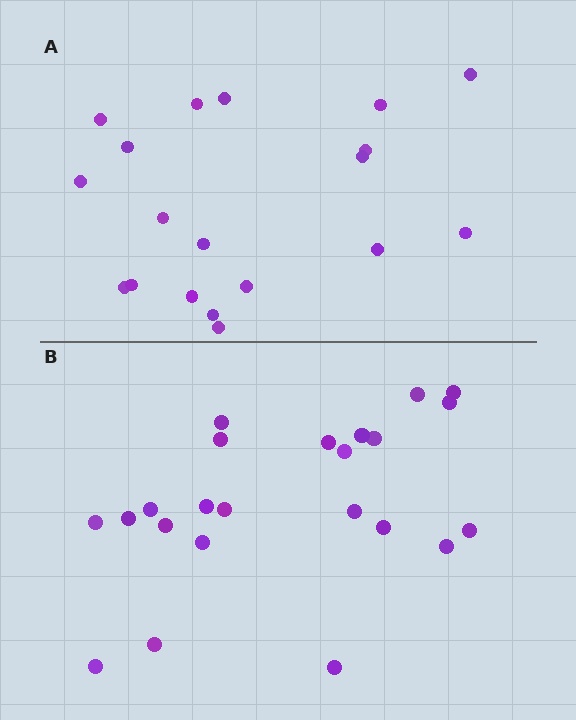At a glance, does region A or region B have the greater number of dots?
Region B (the bottom region) has more dots.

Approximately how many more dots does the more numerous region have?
Region B has about 4 more dots than region A.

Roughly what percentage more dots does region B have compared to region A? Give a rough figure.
About 20% more.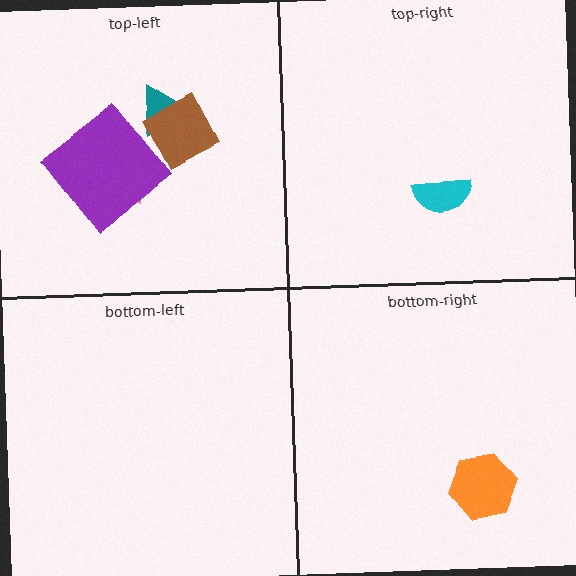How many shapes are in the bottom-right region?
1.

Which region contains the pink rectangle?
The top-left region.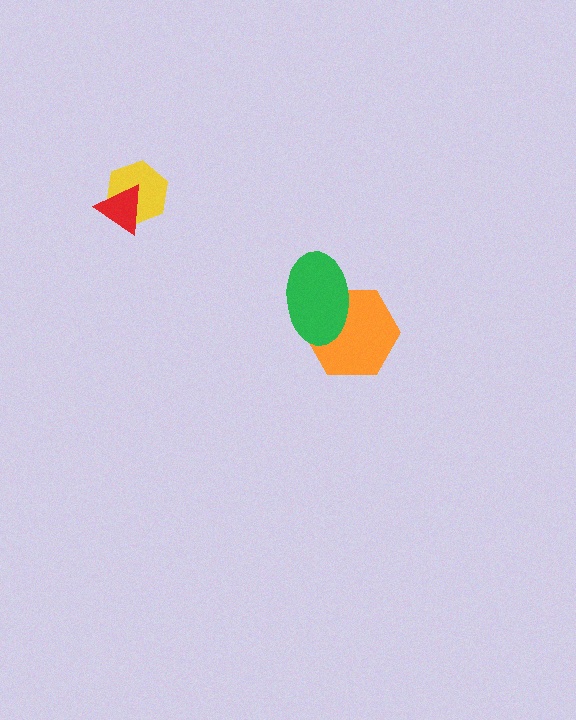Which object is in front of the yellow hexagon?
The red triangle is in front of the yellow hexagon.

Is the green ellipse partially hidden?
No, no other shape covers it.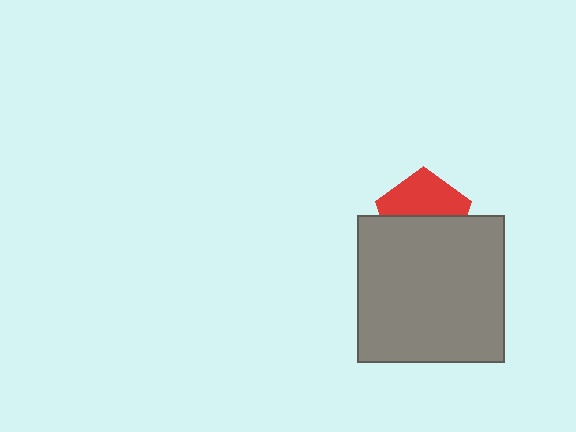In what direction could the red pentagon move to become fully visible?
The red pentagon could move up. That would shift it out from behind the gray square entirely.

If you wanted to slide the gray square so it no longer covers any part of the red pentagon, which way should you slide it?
Slide it down — that is the most direct way to separate the two shapes.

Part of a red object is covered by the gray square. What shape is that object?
It is a pentagon.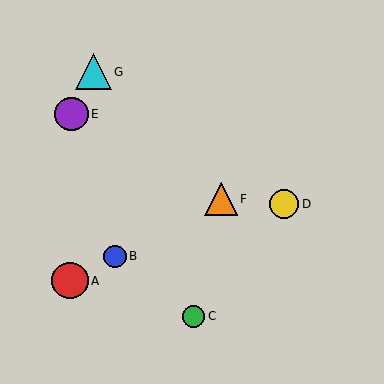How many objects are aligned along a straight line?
3 objects (A, B, F) are aligned along a straight line.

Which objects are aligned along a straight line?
Objects A, B, F are aligned along a straight line.